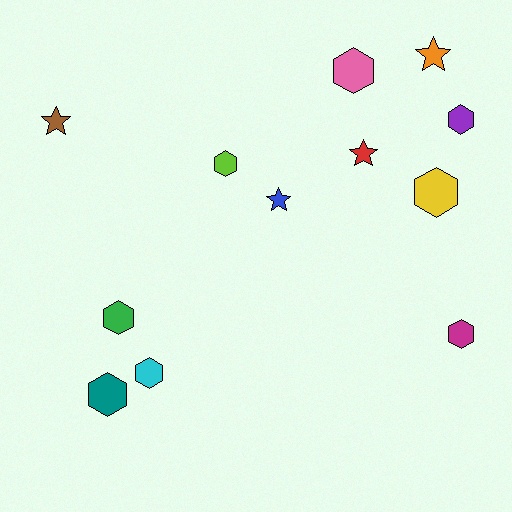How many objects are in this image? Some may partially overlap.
There are 12 objects.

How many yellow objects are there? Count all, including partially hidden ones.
There is 1 yellow object.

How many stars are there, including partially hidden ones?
There are 4 stars.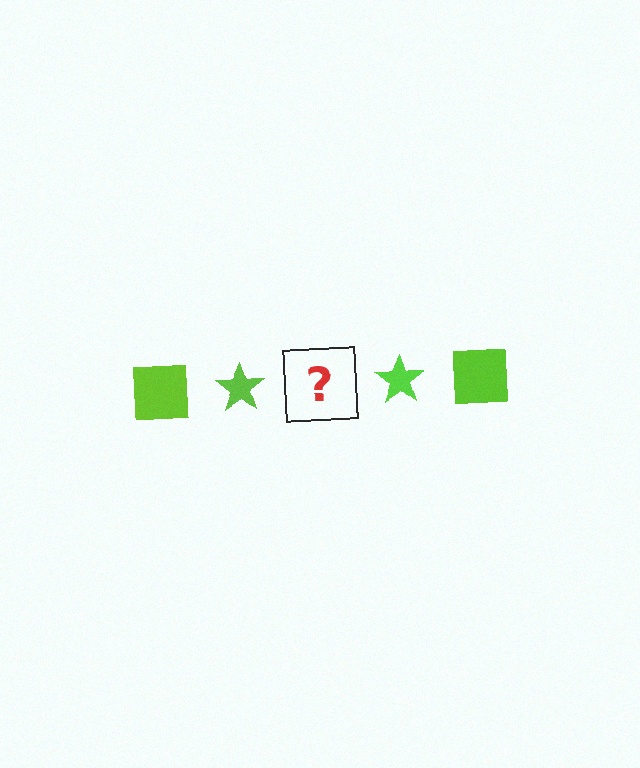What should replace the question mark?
The question mark should be replaced with a lime square.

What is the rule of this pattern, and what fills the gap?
The rule is that the pattern cycles through square, star shapes in lime. The gap should be filled with a lime square.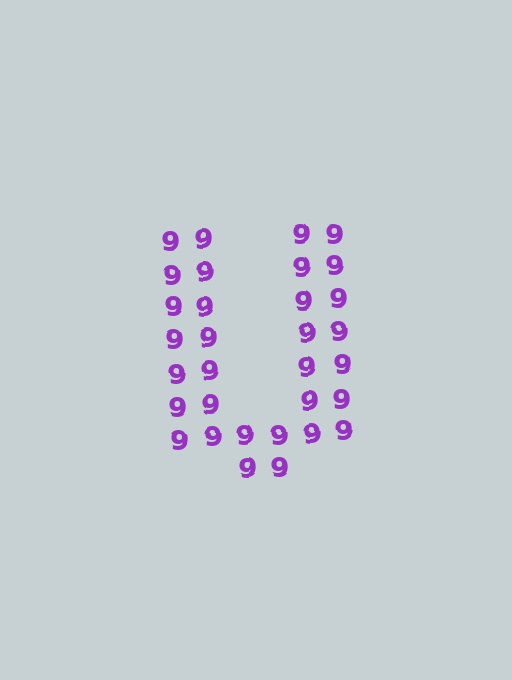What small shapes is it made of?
It is made of small digit 9's.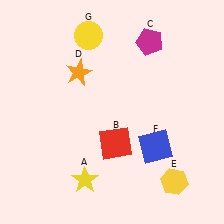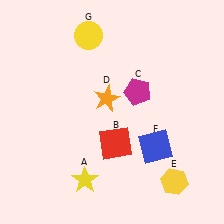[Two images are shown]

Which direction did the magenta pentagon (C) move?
The magenta pentagon (C) moved down.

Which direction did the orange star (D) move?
The orange star (D) moved right.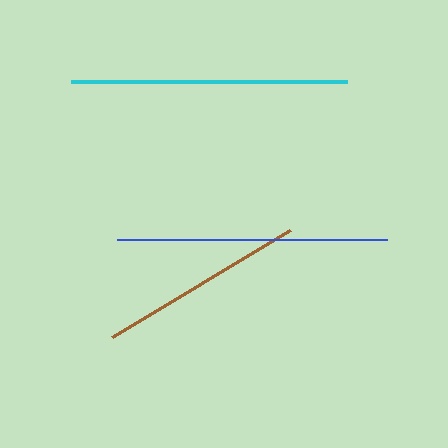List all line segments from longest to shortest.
From longest to shortest: cyan, blue, brown.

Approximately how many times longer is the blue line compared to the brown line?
The blue line is approximately 1.3 times the length of the brown line.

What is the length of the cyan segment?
The cyan segment is approximately 276 pixels long.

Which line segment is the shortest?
The brown line is the shortest at approximately 208 pixels.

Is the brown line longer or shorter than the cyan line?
The cyan line is longer than the brown line.